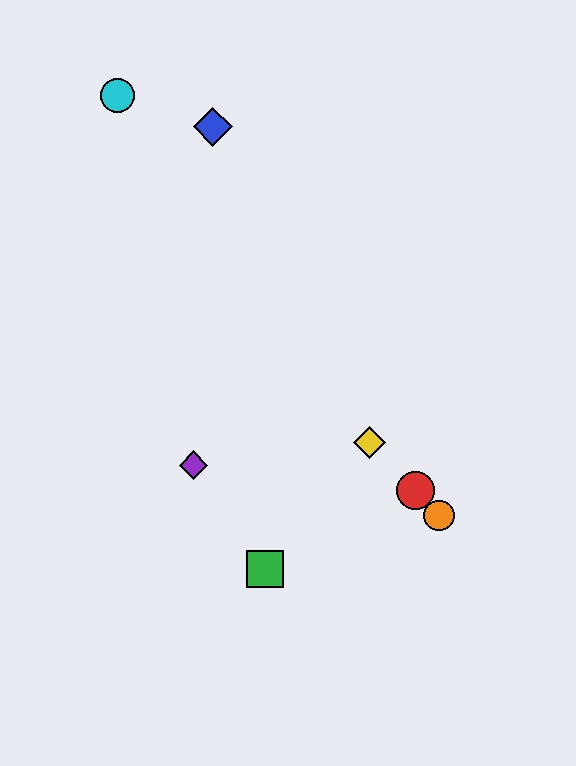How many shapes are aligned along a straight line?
3 shapes (the red circle, the yellow diamond, the orange circle) are aligned along a straight line.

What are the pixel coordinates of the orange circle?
The orange circle is at (439, 515).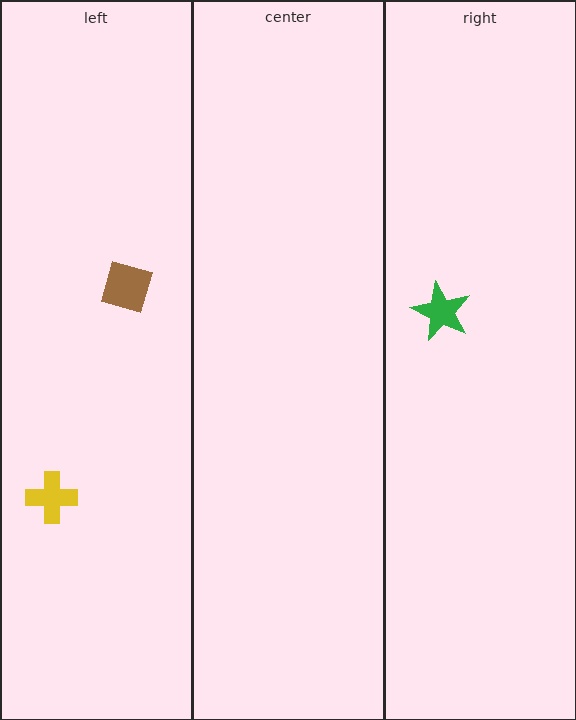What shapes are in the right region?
The green star.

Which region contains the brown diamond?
The left region.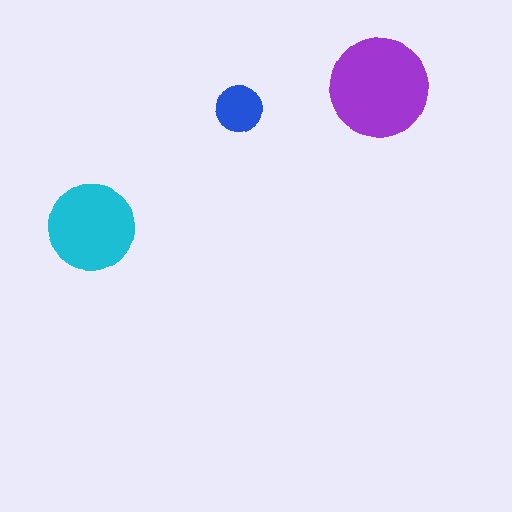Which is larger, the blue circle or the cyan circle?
The cyan one.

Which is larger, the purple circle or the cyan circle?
The purple one.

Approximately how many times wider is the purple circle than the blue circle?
About 2 times wider.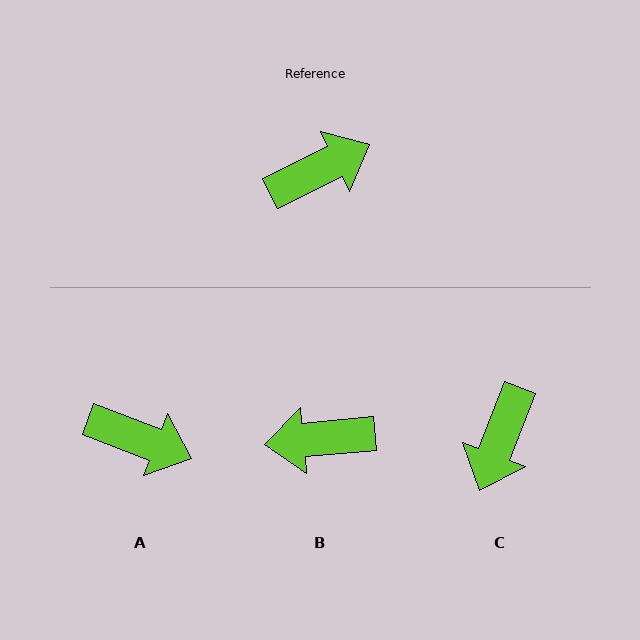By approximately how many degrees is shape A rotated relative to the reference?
Approximately 47 degrees clockwise.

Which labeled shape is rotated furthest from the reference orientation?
B, about 159 degrees away.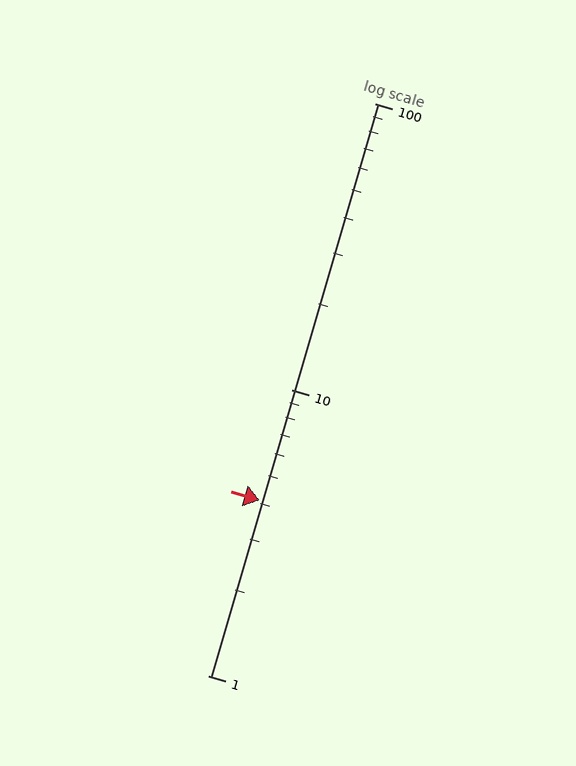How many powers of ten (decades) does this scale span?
The scale spans 2 decades, from 1 to 100.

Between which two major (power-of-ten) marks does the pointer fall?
The pointer is between 1 and 10.